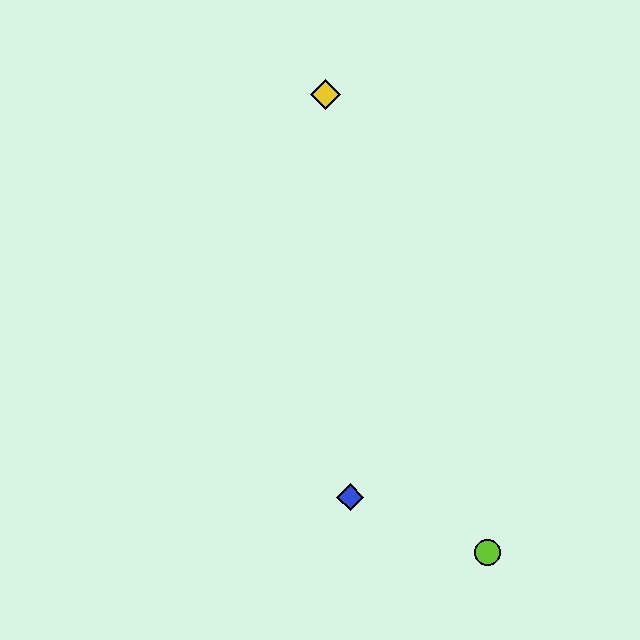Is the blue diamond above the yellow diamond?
No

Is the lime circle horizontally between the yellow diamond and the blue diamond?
No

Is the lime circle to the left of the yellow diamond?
No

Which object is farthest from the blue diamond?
The yellow diamond is farthest from the blue diamond.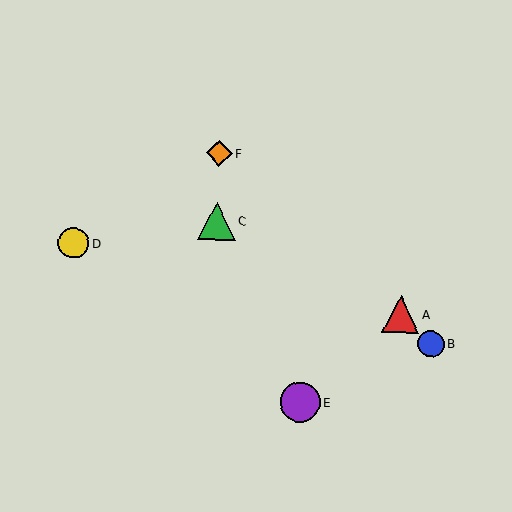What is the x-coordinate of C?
Object C is at x≈216.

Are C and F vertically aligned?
Yes, both are at x≈216.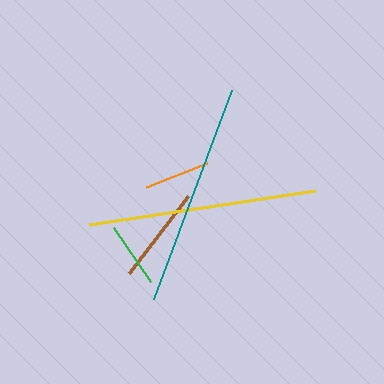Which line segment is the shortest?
The green line is the shortest at approximately 66 pixels.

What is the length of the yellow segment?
The yellow segment is approximately 228 pixels long.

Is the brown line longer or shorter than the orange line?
The brown line is longer than the orange line.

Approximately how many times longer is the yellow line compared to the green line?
The yellow line is approximately 3.5 times the length of the green line.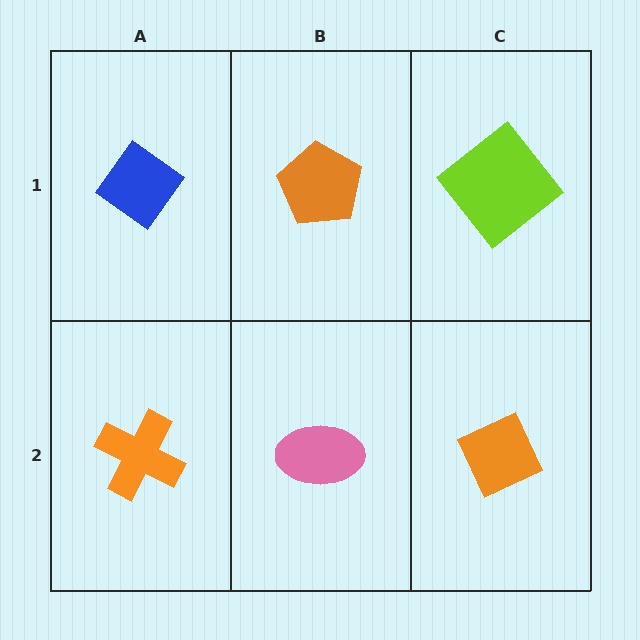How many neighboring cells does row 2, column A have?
2.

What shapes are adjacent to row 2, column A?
A blue diamond (row 1, column A), a pink ellipse (row 2, column B).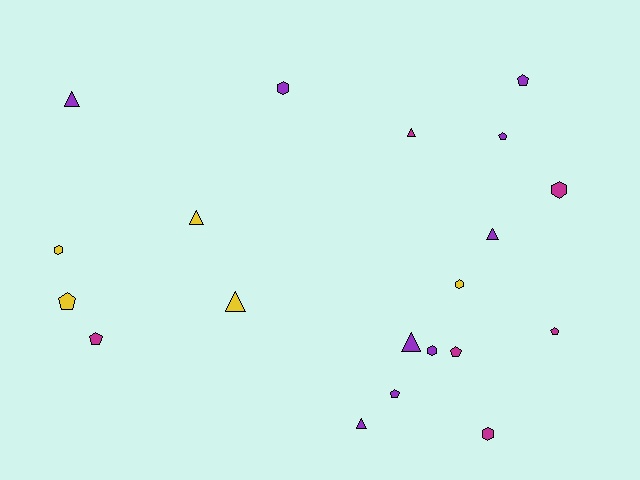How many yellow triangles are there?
There are 2 yellow triangles.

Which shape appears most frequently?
Triangle, with 7 objects.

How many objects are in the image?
There are 20 objects.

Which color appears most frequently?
Purple, with 9 objects.